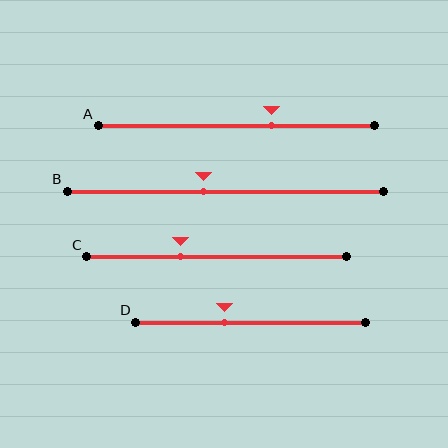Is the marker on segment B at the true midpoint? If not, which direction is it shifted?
No, the marker on segment B is shifted to the left by about 7% of the segment length.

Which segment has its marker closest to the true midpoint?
Segment B has its marker closest to the true midpoint.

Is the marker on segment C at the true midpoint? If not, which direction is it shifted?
No, the marker on segment C is shifted to the left by about 14% of the segment length.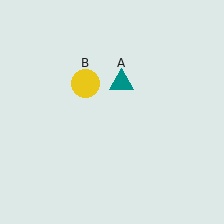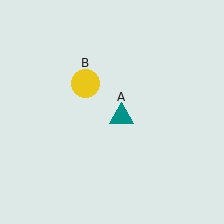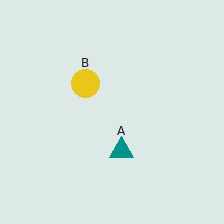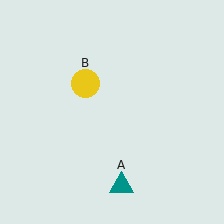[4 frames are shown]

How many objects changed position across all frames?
1 object changed position: teal triangle (object A).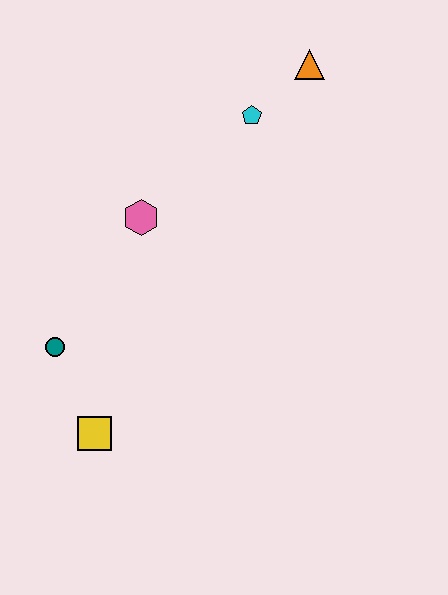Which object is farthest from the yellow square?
The orange triangle is farthest from the yellow square.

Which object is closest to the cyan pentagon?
The orange triangle is closest to the cyan pentagon.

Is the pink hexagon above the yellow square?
Yes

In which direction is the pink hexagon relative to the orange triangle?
The pink hexagon is to the left of the orange triangle.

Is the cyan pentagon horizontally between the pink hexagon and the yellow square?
No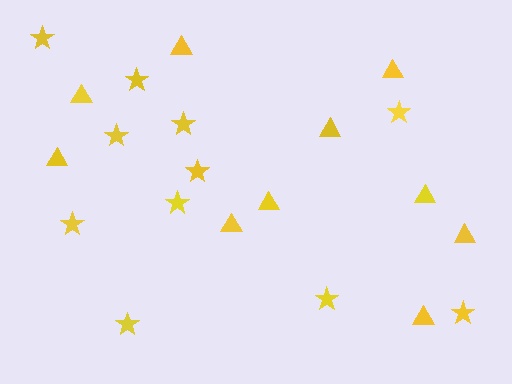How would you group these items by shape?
There are 2 groups: one group of triangles (10) and one group of stars (11).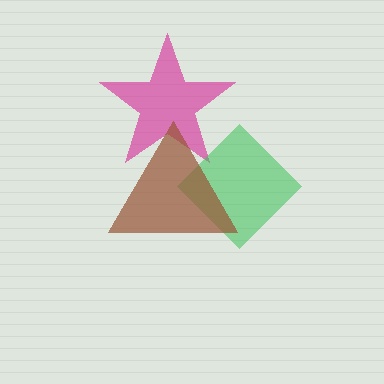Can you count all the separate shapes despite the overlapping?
Yes, there are 3 separate shapes.